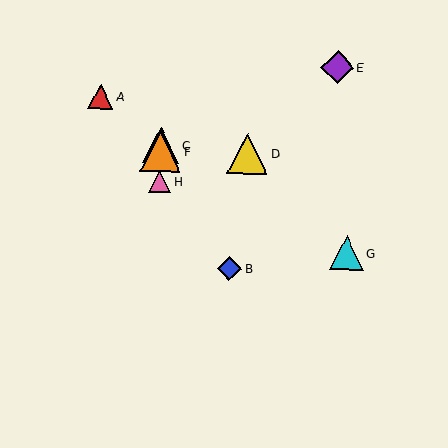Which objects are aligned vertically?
Objects C, F, H are aligned vertically.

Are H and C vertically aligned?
Yes, both are at x≈160.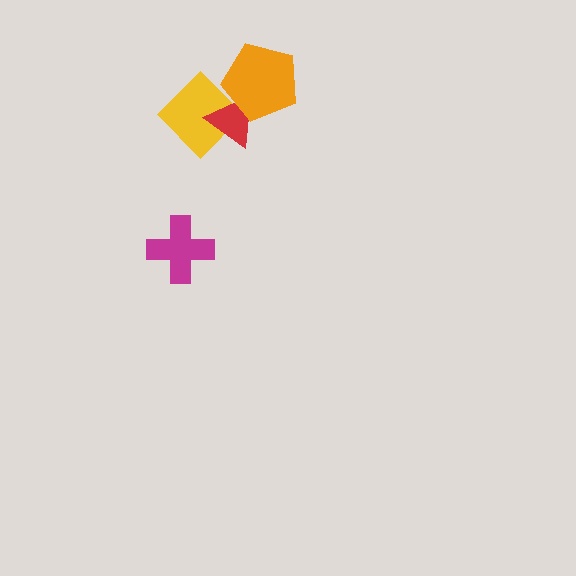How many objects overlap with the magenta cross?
0 objects overlap with the magenta cross.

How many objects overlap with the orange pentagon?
2 objects overlap with the orange pentagon.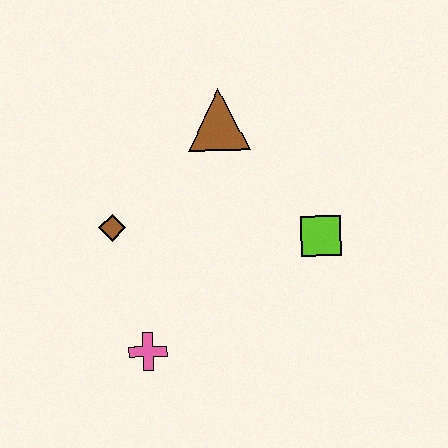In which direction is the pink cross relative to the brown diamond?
The pink cross is below the brown diamond.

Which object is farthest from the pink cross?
The brown triangle is farthest from the pink cross.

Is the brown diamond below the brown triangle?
Yes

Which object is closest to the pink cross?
The brown diamond is closest to the pink cross.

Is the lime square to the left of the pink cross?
No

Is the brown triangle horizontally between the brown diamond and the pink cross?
No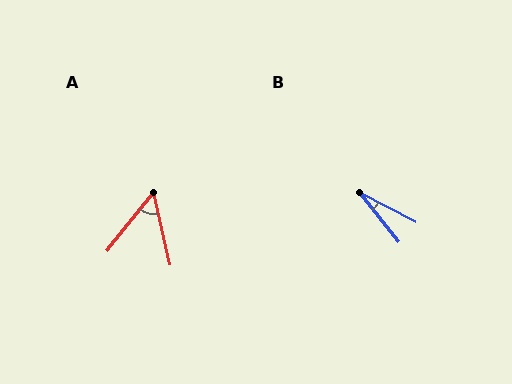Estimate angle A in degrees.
Approximately 51 degrees.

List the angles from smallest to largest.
B (24°), A (51°).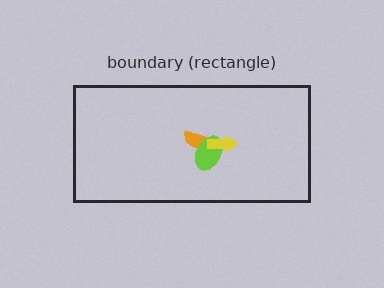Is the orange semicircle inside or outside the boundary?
Inside.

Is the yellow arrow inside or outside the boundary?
Inside.